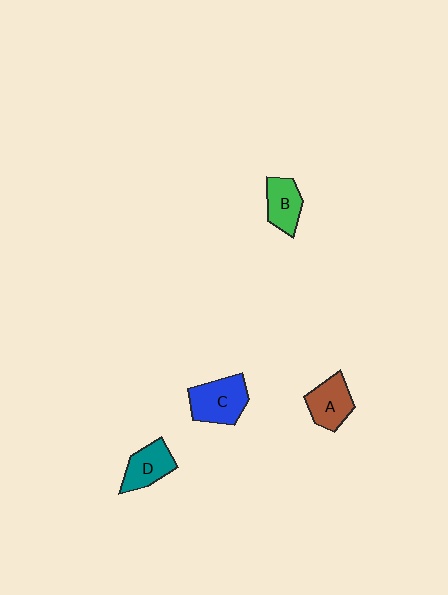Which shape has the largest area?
Shape C (blue).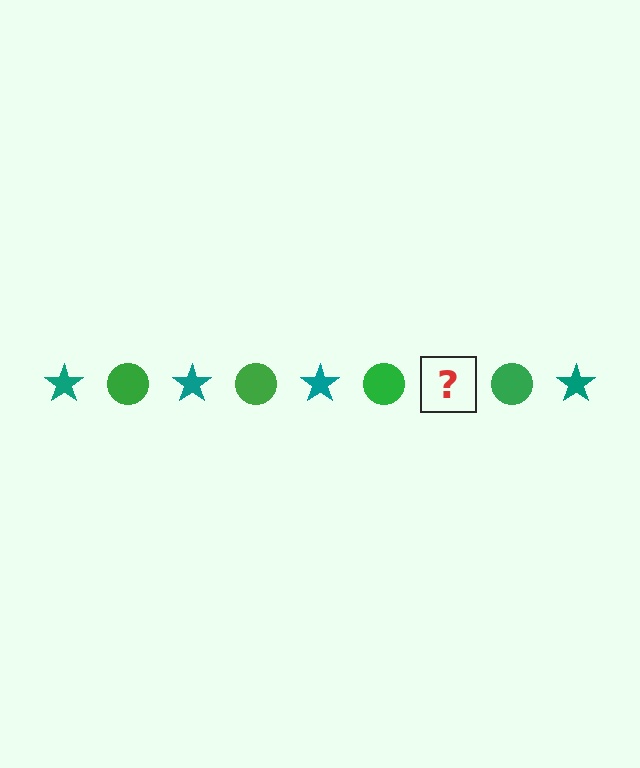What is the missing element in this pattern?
The missing element is a teal star.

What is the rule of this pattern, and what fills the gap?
The rule is that the pattern alternates between teal star and green circle. The gap should be filled with a teal star.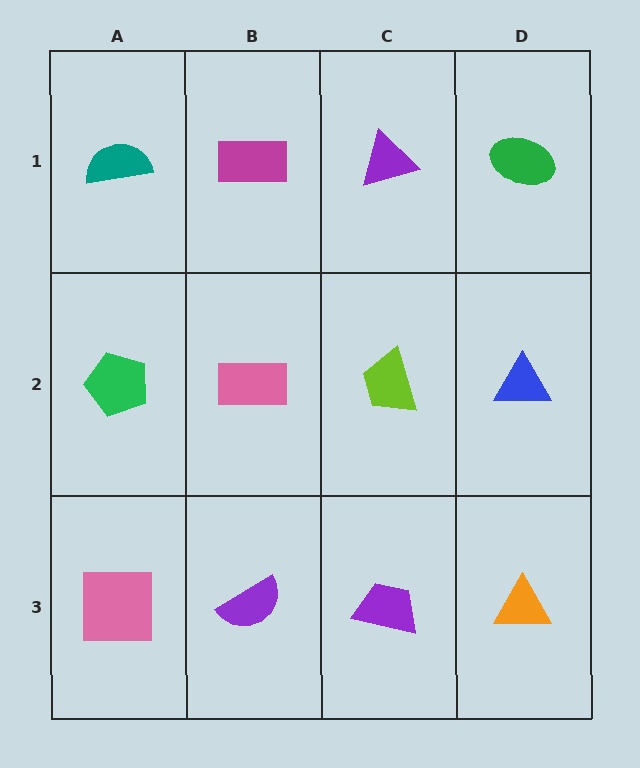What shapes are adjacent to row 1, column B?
A pink rectangle (row 2, column B), a teal semicircle (row 1, column A), a purple triangle (row 1, column C).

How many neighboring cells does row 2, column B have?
4.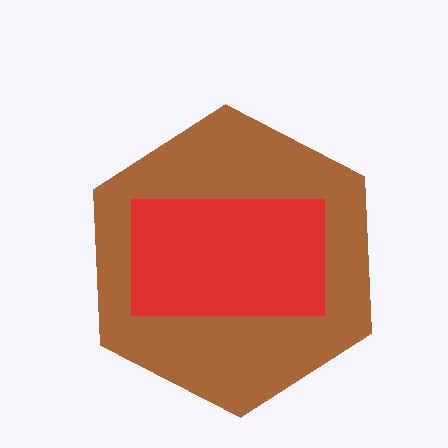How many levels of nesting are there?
2.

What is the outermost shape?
The brown hexagon.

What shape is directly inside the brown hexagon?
The red rectangle.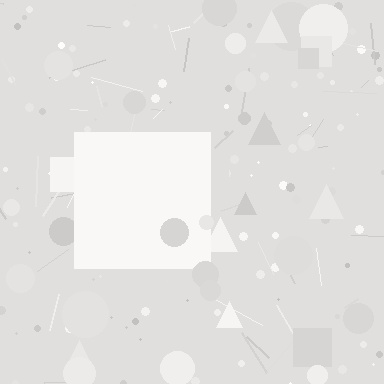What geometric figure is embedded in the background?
A square is embedded in the background.